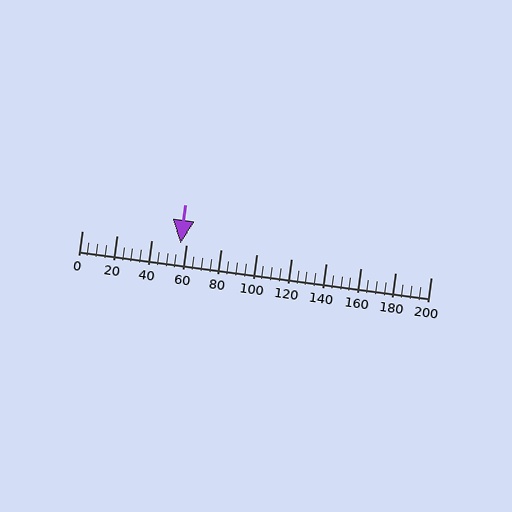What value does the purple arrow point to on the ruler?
The purple arrow points to approximately 57.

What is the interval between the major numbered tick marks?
The major tick marks are spaced 20 units apart.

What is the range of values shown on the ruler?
The ruler shows values from 0 to 200.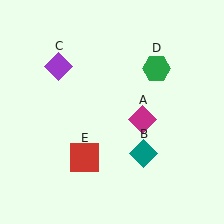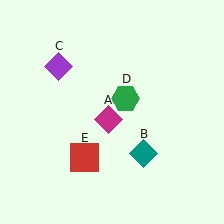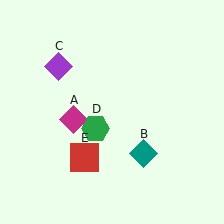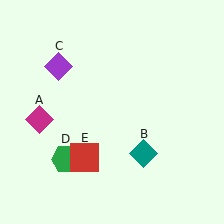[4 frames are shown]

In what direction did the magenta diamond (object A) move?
The magenta diamond (object A) moved left.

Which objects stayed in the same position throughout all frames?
Teal diamond (object B) and purple diamond (object C) and red square (object E) remained stationary.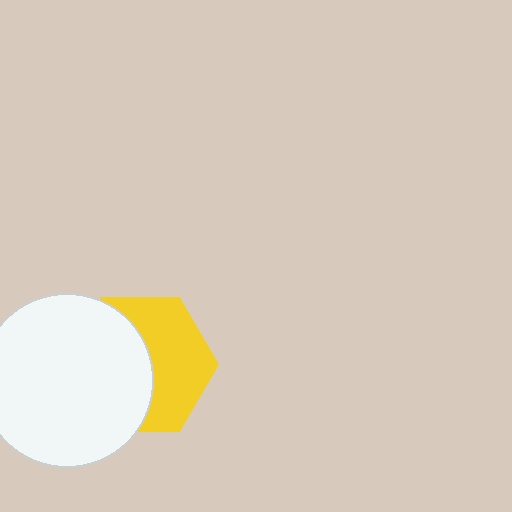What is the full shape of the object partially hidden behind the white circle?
The partially hidden object is a yellow hexagon.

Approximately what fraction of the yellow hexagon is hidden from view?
Roughly 51% of the yellow hexagon is hidden behind the white circle.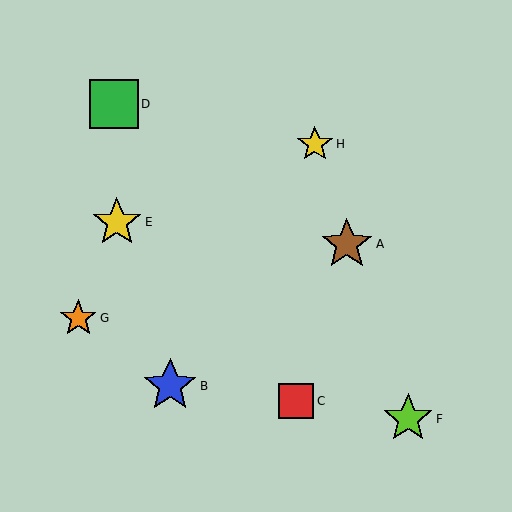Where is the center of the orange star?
The center of the orange star is at (78, 318).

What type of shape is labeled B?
Shape B is a blue star.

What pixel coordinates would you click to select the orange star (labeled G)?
Click at (78, 318) to select the orange star G.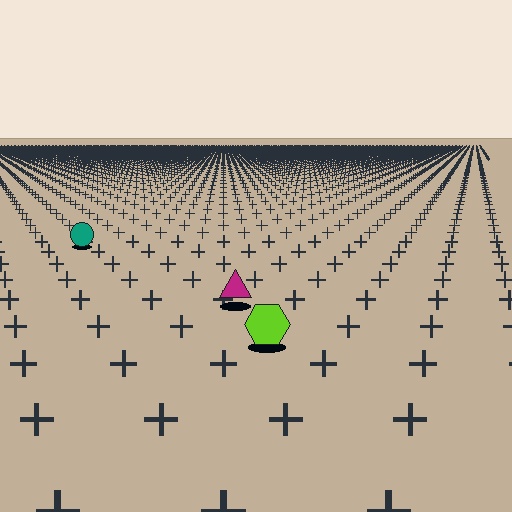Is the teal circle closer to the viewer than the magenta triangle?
No. The magenta triangle is closer — you can tell from the texture gradient: the ground texture is coarser near it.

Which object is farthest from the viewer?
The teal circle is farthest from the viewer. It appears smaller and the ground texture around it is denser.